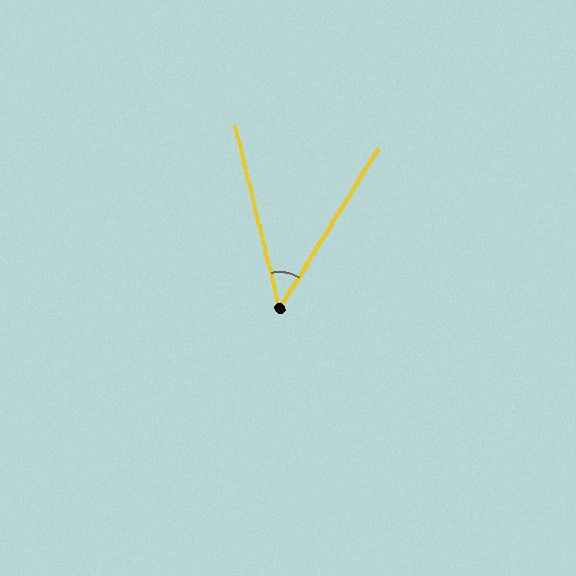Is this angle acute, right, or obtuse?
It is acute.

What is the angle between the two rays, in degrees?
Approximately 45 degrees.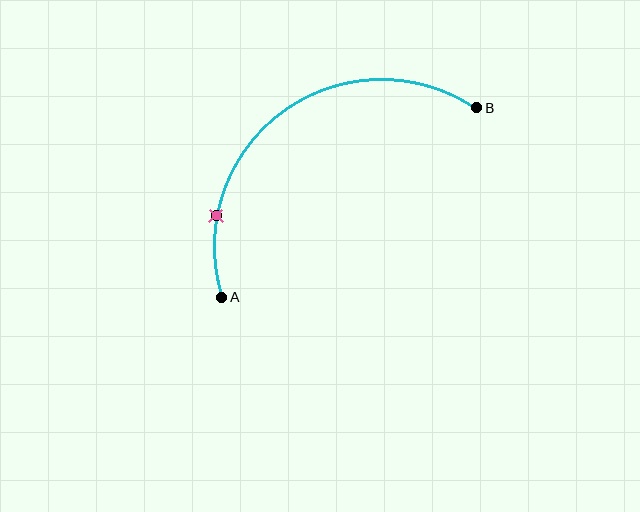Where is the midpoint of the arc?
The arc midpoint is the point on the curve farthest from the straight line joining A and B. It sits above and to the left of that line.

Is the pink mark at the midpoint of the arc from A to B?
No. The pink mark lies on the arc but is closer to endpoint A. The arc midpoint would be at the point on the curve equidistant along the arc from both A and B.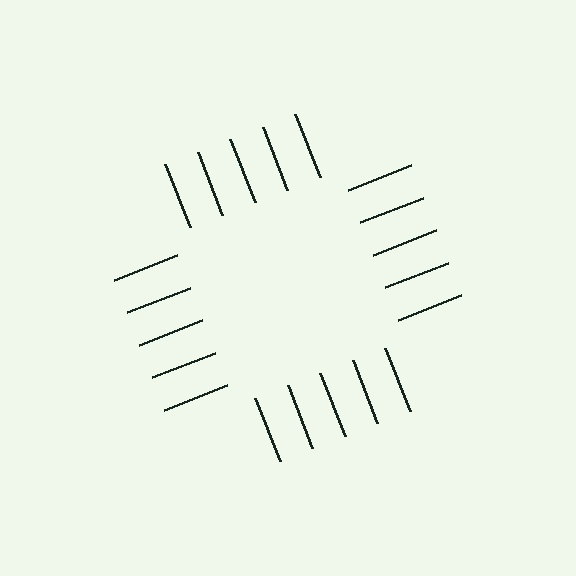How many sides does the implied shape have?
4 sides — the line-ends trace a square.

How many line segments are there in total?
20 — 5 along each of the 4 edges.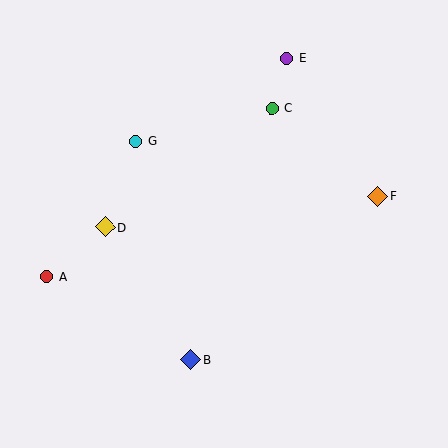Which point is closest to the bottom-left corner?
Point A is closest to the bottom-left corner.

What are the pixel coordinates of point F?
Point F is at (378, 196).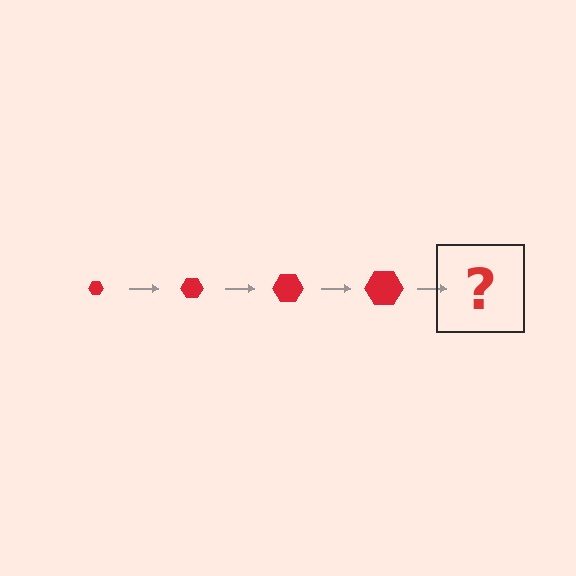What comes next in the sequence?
The next element should be a red hexagon, larger than the previous one.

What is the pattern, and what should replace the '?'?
The pattern is that the hexagon gets progressively larger each step. The '?' should be a red hexagon, larger than the previous one.